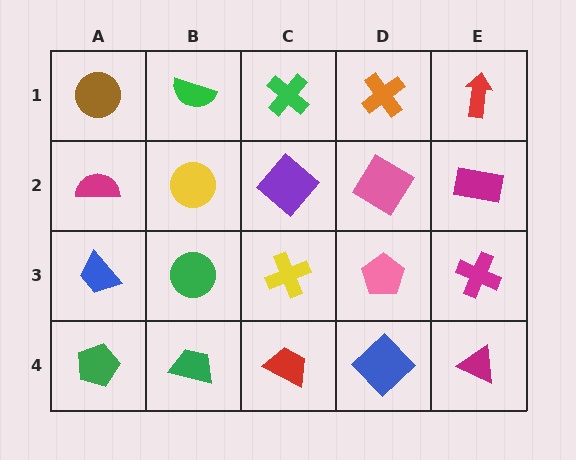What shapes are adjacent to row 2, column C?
A green cross (row 1, column C), a yellow cross (row 3, column C), a yellow circle (row 2, column B), a pink diamond (row 2, column D).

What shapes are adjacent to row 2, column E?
A red arrow (row 1, column E), a magenta cross (row 3, column E), a pink diamond (row 2, column D).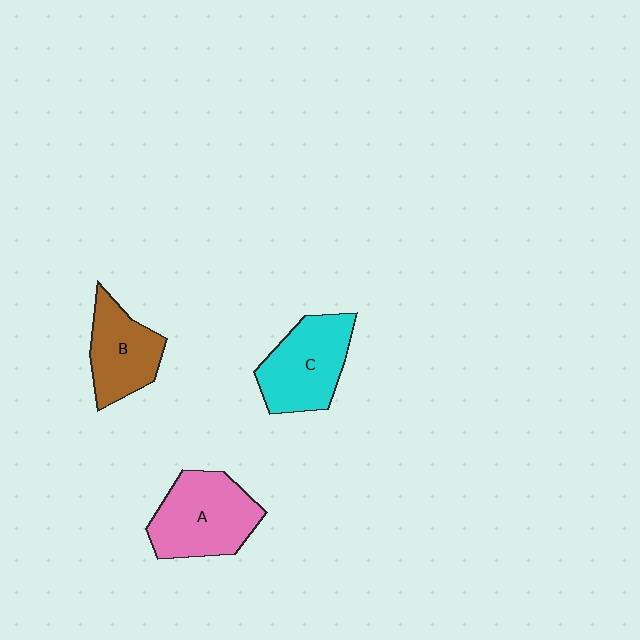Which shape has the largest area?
Shape A (pink).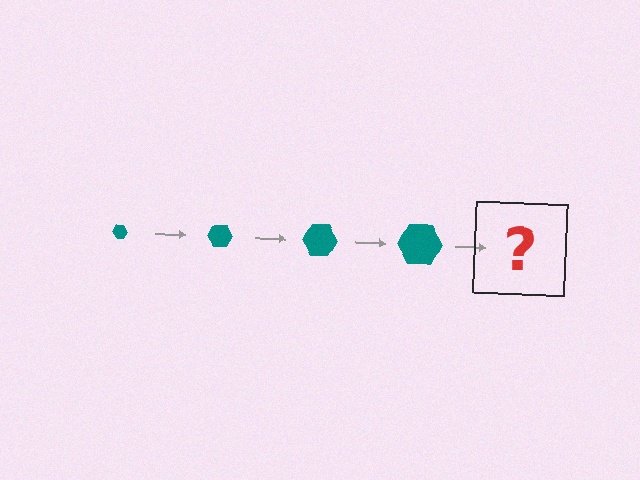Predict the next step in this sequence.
The next step is a teal hexagon, larger than the previous one.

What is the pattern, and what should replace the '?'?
The pattern is that the hexagon gets progressively larger each step. The '?' should be a teal hexagon, larger than the previous one.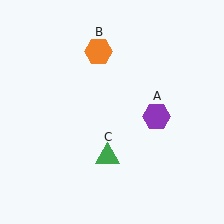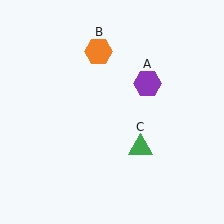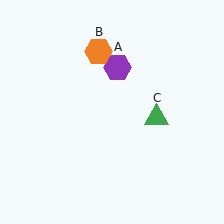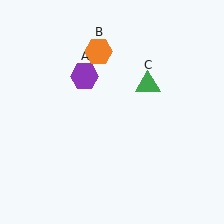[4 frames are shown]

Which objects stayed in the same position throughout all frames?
Orange hexagon (object B) remained stationary.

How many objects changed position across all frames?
2 objects changed position: purple hexagon (object A), green triangle (object C).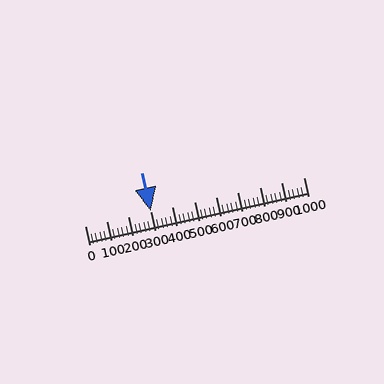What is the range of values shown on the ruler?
The ruler shows values from 0 to 1000.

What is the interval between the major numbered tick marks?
The major tick marks are spaced 100 units apart.